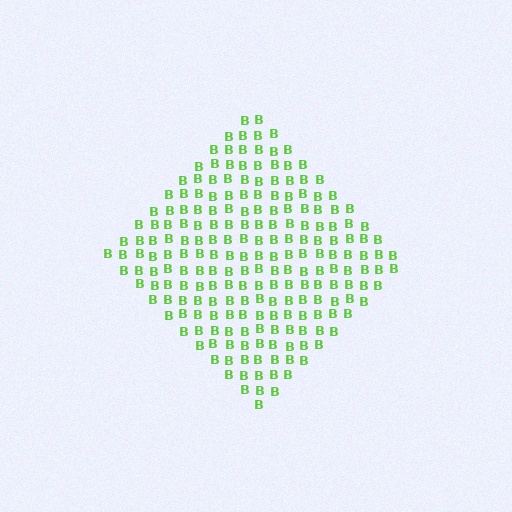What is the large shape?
The large shape is a diamond.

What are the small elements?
The small elements are letter B's.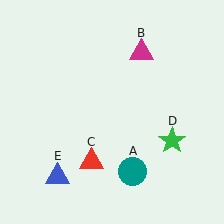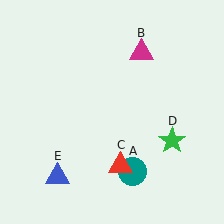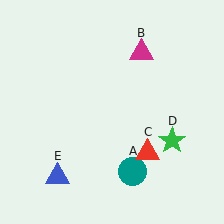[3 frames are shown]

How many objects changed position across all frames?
1 object changed position: red triangle (object C).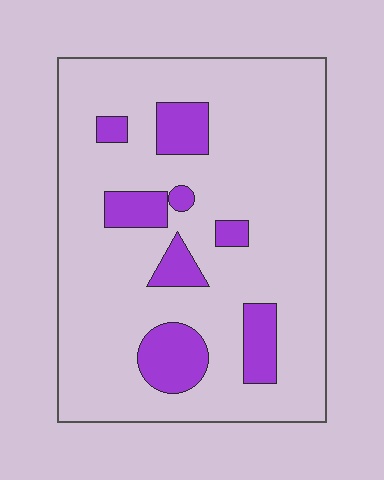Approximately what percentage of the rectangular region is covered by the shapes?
Approximately 15%.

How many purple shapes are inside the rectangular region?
8.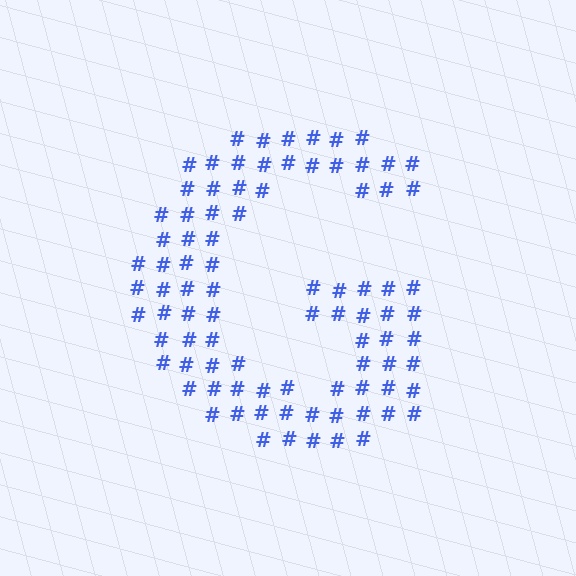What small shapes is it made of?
It is made of small hash symbols.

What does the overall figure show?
The overall figure shows the letter G.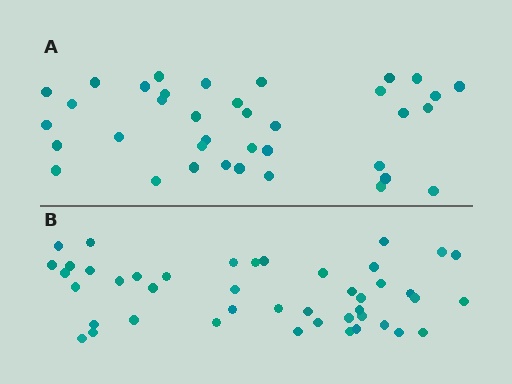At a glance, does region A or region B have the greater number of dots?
Region B (the bottom region) has more dots.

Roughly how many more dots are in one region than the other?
Region B has roughly 8 or so more dots than region A.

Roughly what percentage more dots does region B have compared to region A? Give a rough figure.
About 20% more.